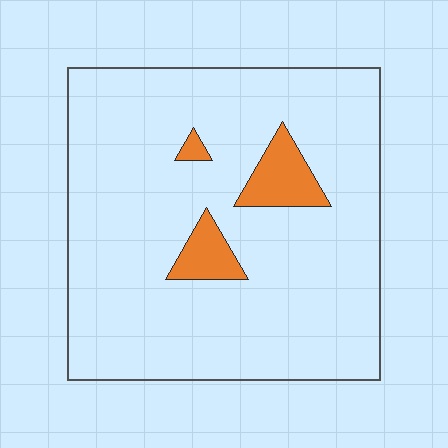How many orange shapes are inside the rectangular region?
3.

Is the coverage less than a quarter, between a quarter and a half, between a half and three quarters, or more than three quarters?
Less than a quarter.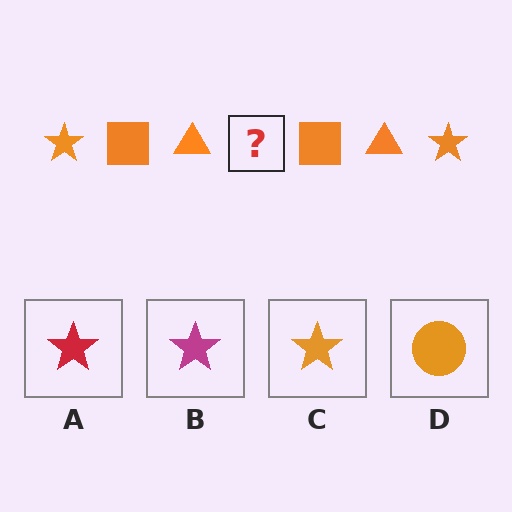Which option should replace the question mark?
Option C.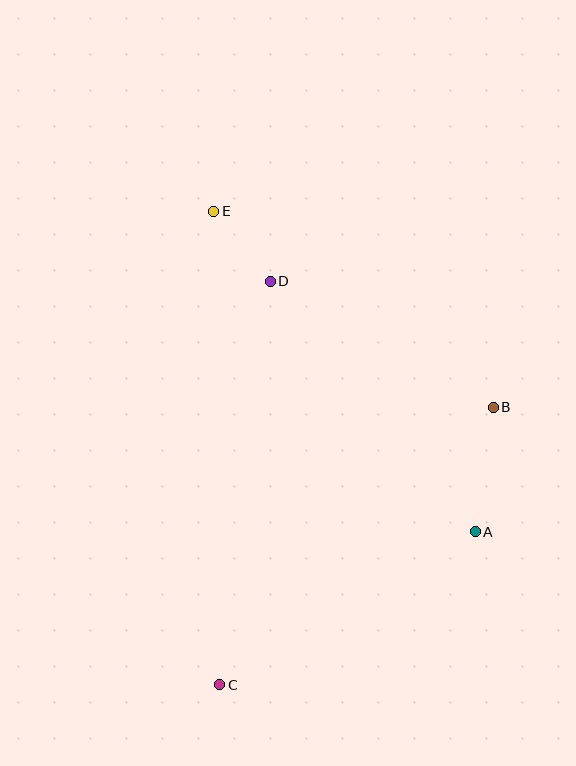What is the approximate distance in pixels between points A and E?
The distance between A and E is approximately 414 pixels.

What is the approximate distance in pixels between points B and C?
The distance between B and C is approximately 390 pixels.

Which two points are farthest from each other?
Points C and E are farthest from each other.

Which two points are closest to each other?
Points D and E are closest to each other.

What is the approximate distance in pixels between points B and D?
The distance between B and D is approximately 256 pixels.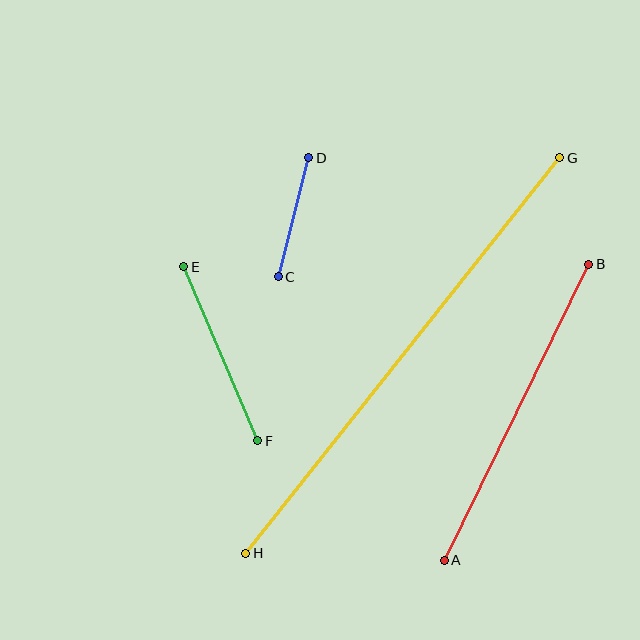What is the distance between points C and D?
The distance is approximately 122 pixels.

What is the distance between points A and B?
The distance is approximately 329 pixels.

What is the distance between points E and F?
The distance is approximately 189 pixels.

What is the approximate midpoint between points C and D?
The midpoint is at approximately (293, 217) pixels.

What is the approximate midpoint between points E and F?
The midpoint is at approximately (221, 354) pixels.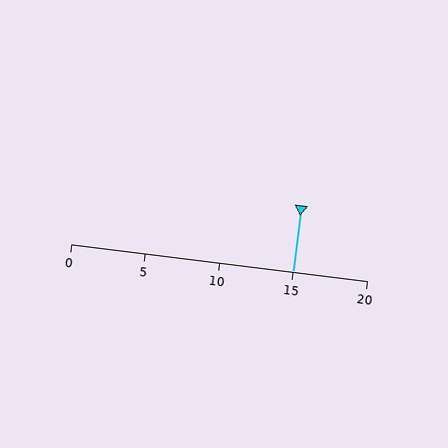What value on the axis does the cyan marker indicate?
The marker indicates approximately 15.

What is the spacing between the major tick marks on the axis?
The major ticks are spaced 5 apart.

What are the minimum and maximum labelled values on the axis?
The axis runs from 0 to 20.